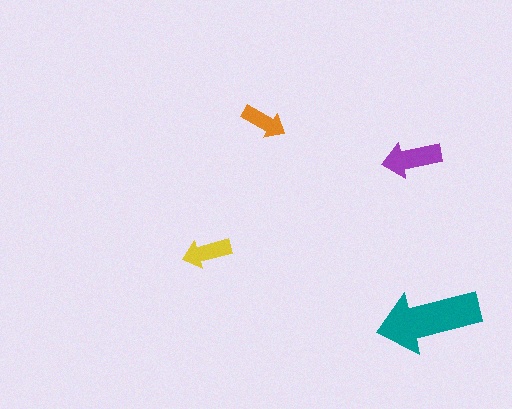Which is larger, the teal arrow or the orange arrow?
The teal one.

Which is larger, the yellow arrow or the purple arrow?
The purple one.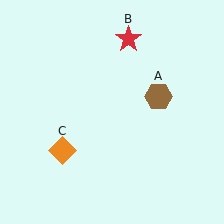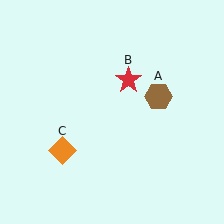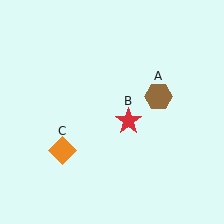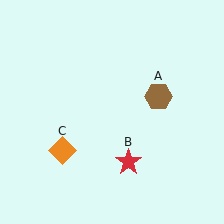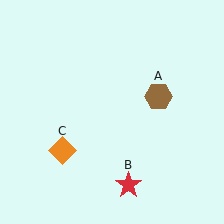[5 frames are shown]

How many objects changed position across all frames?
1 object changed position: red star (object B).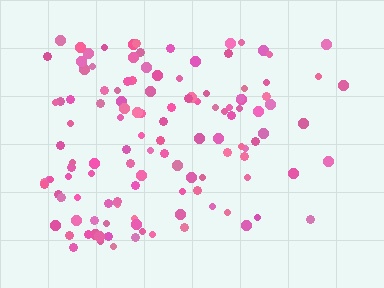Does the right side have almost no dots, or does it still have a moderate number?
Still a moderate number, just noticeably fewer than the left.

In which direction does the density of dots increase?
From right to left, with the left side densest.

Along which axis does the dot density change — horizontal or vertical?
Horizontal.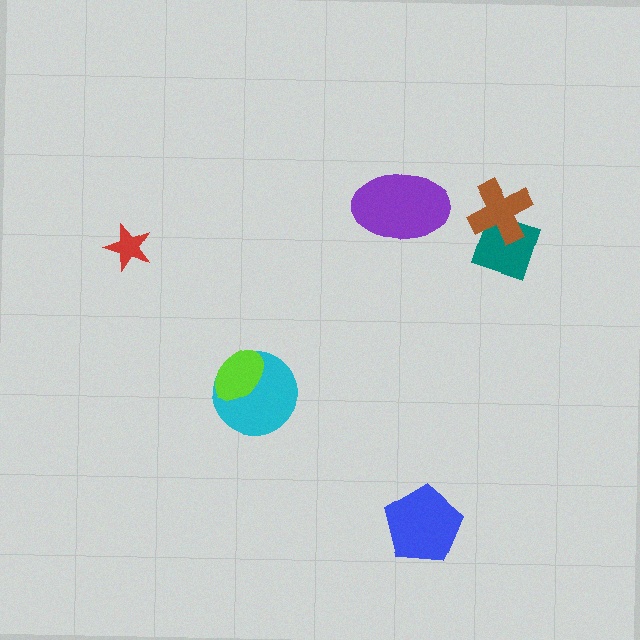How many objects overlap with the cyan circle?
1 object overlaps with the cyan circle.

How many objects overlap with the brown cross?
1 object overlaps with the brown cross.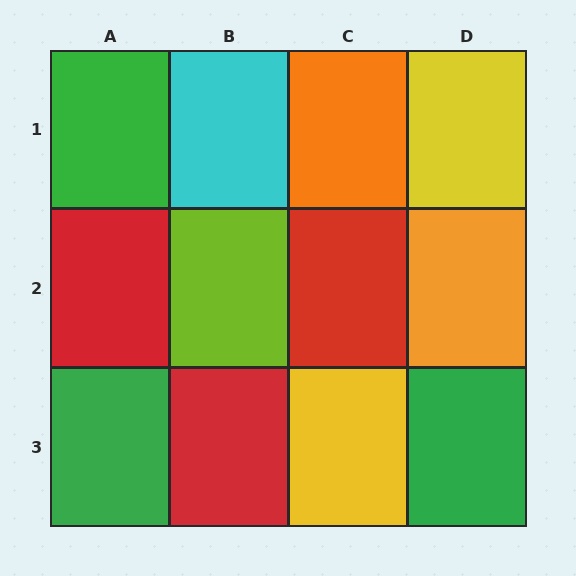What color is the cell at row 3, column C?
Yellow.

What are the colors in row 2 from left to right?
Red, lime, red, orange.